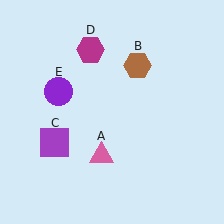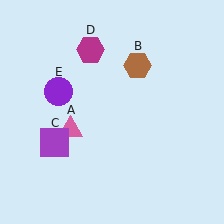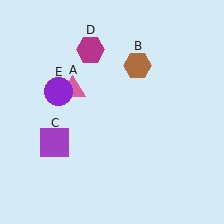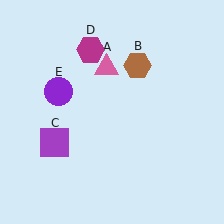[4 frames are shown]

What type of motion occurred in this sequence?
The pink triangle (object A) rotated clockwise around the center of the scene.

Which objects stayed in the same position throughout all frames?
Brown hexagon (object B) and purple square (object C) and magenta hexagon (object D) and purple circle (object E) remained stationary.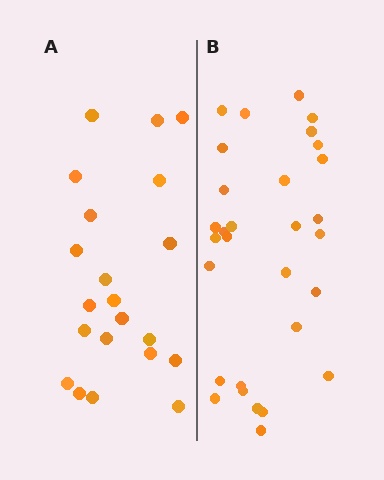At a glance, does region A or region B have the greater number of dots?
Region B (the right region) has more dots.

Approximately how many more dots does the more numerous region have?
Region B has roughly 8 or so more dots than region A.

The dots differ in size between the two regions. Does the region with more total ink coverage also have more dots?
No. Region A has more total ink coverage because its dots are larger, but region B actually contains more individual dots. Total area can be misleading — the number of items is what matters here.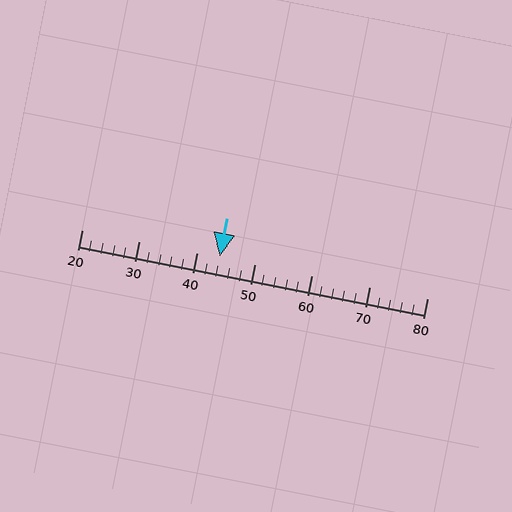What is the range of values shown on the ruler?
The ruler shows values from 20 to 80.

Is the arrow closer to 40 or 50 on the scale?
The arrow is closer to 40.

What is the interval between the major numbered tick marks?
The major tick marks are spaced 10 units apart.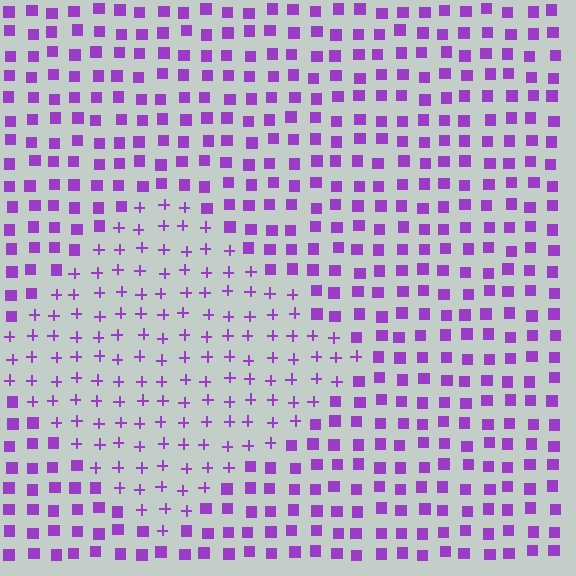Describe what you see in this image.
The image is filled with small purple elements arranged in a uniform grid. A diamond-shaped region contains plus signs, while the surrounding area contains squares. The boundary is defined purely by the change in element shape.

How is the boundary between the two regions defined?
The boundary is defined by a change in element shape: plus signs inside vs. squares outside. All elements share the same color and spacing.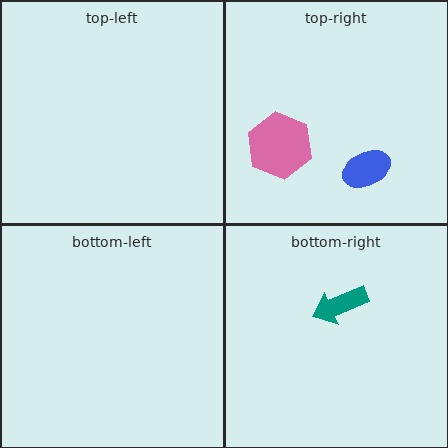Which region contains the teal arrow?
The bottom-right region.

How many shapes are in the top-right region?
2.